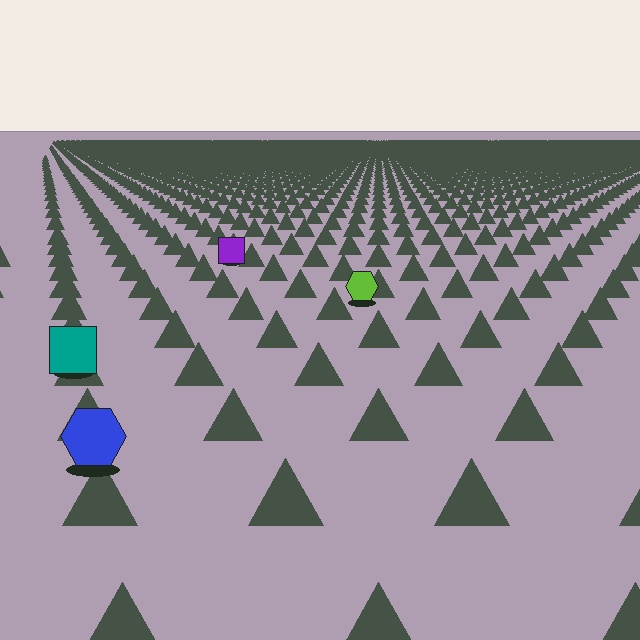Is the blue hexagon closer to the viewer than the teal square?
Yes. The blue hexagon is closer — you can tell from the texture gradient: the ground texture is coarser near it.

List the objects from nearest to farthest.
From nearest to farthest: the blue hexagon, the teal square, the lime hexagon, the purple square.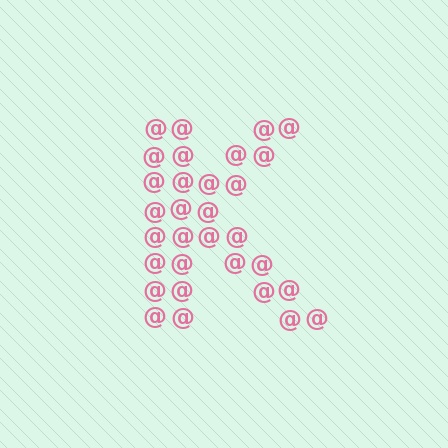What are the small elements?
The small elements are at signs.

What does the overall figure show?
The overall figure shows the letter K.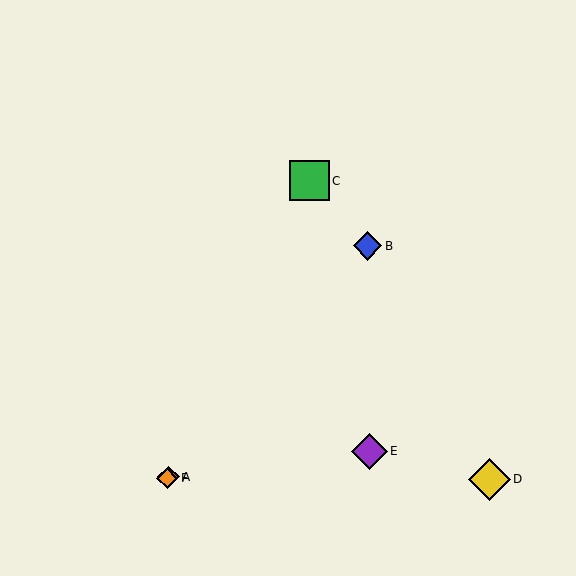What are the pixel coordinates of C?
Object C is at (309, 181).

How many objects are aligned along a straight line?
3 objects (A, B, F) are aligned along a straight line.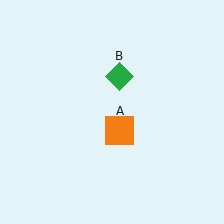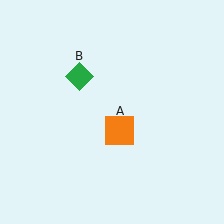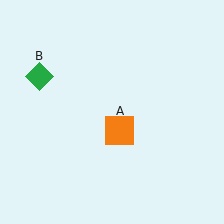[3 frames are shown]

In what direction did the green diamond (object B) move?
The green diamond (object B) moved left.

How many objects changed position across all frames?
1 object changed position: green diamond (object B).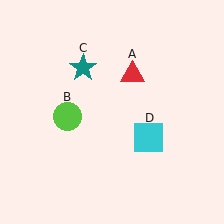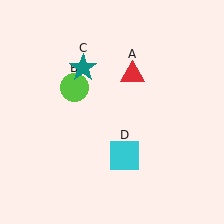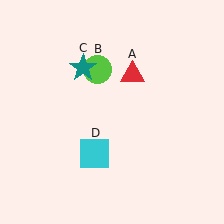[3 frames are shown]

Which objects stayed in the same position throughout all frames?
Red triangle (object A) and teal star (object C) remained stationary.